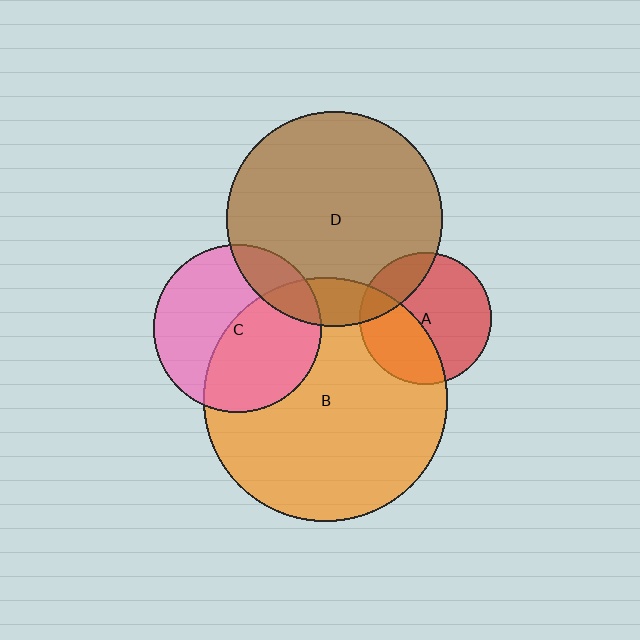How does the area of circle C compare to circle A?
Approximately 1.6 times.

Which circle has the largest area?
Circle B (orange).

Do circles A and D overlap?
Yes.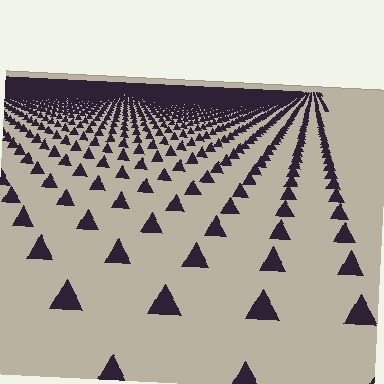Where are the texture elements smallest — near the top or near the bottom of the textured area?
Near the top.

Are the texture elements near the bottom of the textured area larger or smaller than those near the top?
Larger. Near the bottom, elements are closer to the viewer and appear at a bigger on-screen size.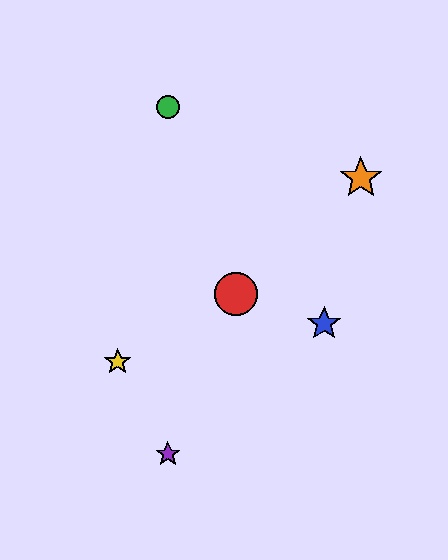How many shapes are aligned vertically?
2 shapes (the green circle, the purple star) are aligned vertically.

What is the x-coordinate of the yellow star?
The yellow star is at x≈118.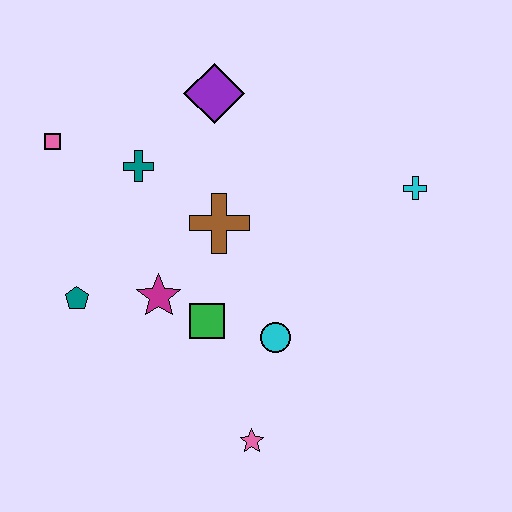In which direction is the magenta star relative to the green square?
The magenta star is to the left of the green square.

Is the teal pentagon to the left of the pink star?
Yes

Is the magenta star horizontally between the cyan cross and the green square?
No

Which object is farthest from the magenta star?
The cyan cross is farthest from the magenta star.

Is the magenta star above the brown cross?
No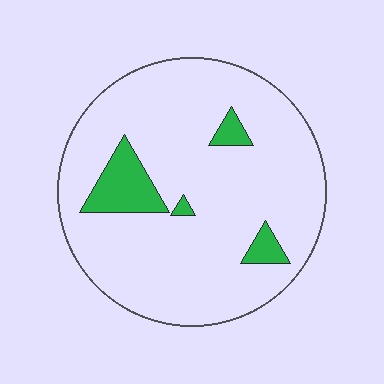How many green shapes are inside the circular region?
4.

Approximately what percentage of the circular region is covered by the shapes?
Approximately 10%.